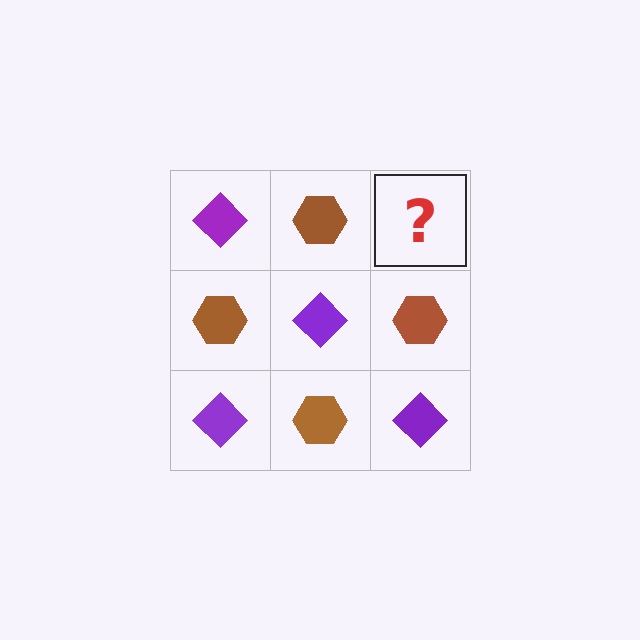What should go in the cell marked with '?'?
The missing cell should contain a purple diamond.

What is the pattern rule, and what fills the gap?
The rule is that it alternates purple diamond and brown hexagon in a checkerboard pattern. The gap should be filled with a purple diamond.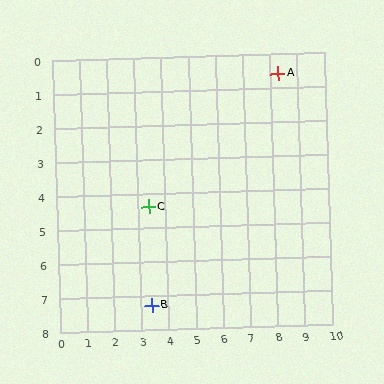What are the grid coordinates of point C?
Point C is at approximately (3.4, 4.4).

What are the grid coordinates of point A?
Point A is at approximately (8.3, 0.6).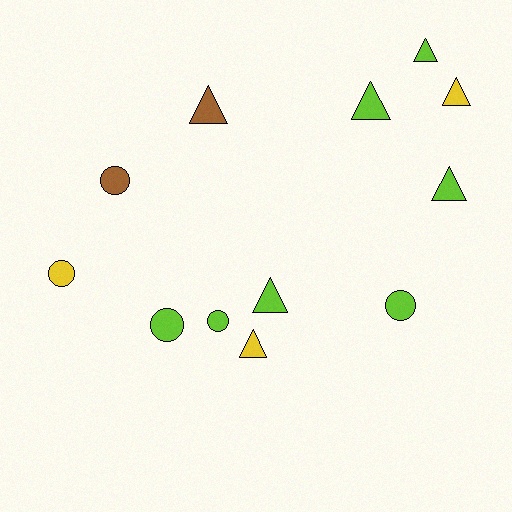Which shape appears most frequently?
Triangle, with 7 objects.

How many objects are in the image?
There are 12 objects.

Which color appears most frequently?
Lime, with 7 objects.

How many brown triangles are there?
There is 1 brown triangle.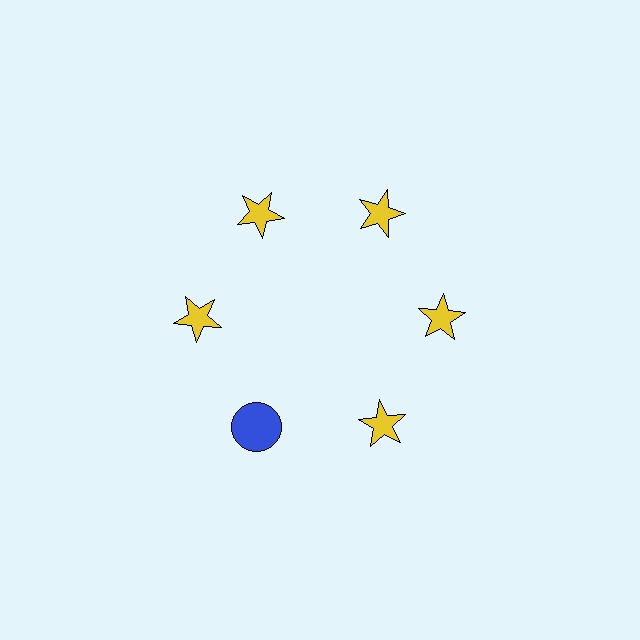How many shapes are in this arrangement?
There are 6 shapes arranged in a ring pattern.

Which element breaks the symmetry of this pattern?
The blue circle at roughly the 7 o'clock position breaks the symmetry. All other shapes are yellow stars.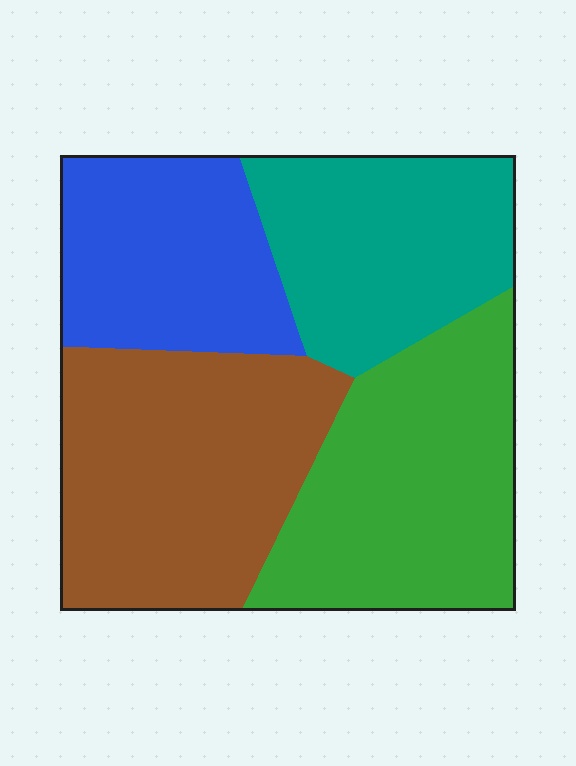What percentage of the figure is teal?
Teal takes up about one fifth (1/5) of the figure.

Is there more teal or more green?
Green.